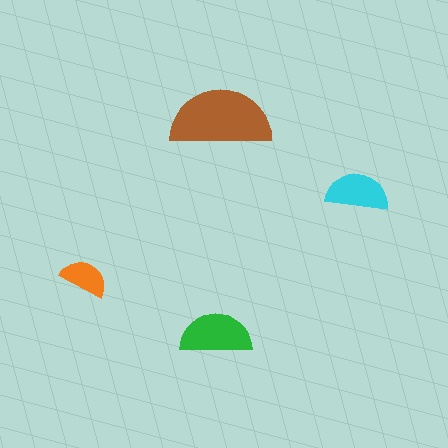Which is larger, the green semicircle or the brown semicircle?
The brown one.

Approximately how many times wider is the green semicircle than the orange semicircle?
About 1.5 times wider.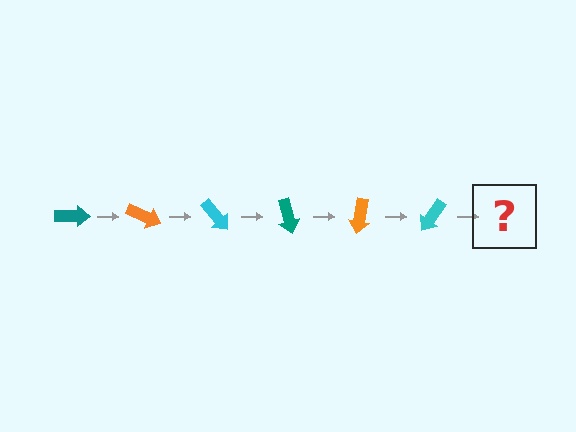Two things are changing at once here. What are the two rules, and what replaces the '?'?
The two rules are that it rotates 25 degrees each step and the color cycles through teal, orange, and cyan. The '?' should be a teal arrow, rotated 150 degrees from the start.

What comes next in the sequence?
The next element should be a teal arrow, rotated 150 degrees from the start.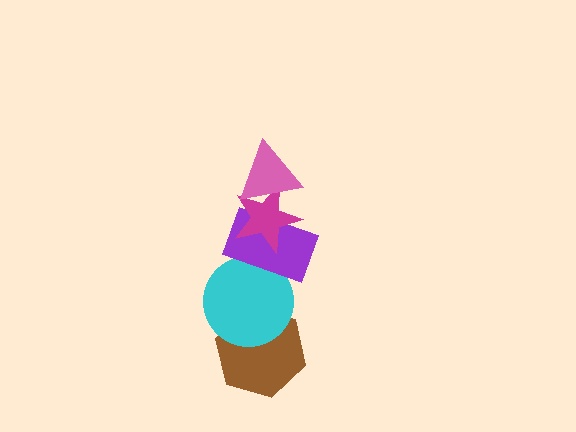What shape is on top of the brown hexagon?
The cyan circle is on top of the brown hexagon.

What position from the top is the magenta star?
The magenta star is 2nd from the top.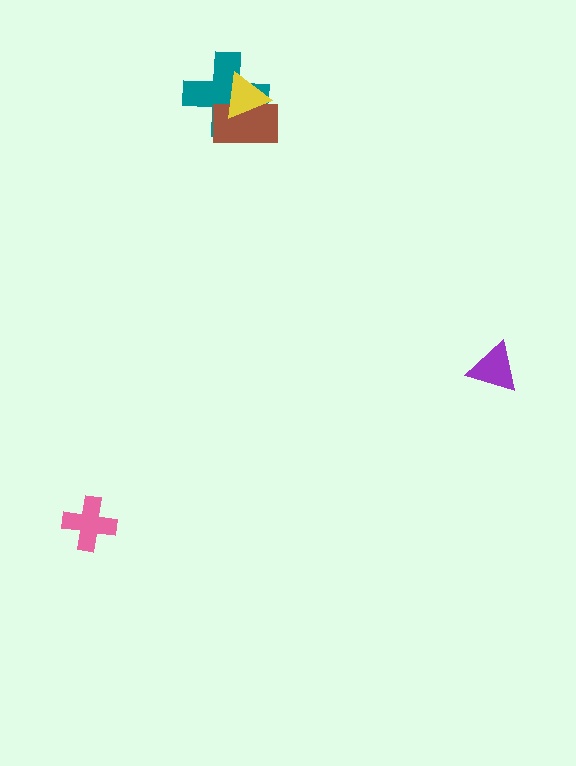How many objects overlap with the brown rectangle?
2 objects overlap with the brown rectangle.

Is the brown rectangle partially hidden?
Yes, it is partially covered by another shape.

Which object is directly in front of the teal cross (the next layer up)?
The brown rectangle is directly in front of the teal cross.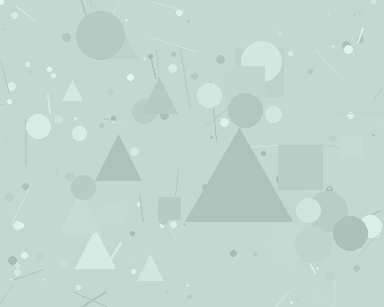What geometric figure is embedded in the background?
A triangle is embedded in the background.